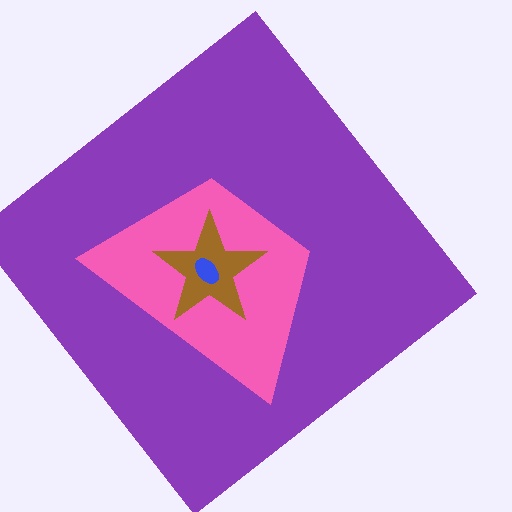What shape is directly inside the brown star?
The blue ellipse.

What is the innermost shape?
The blue ellipse.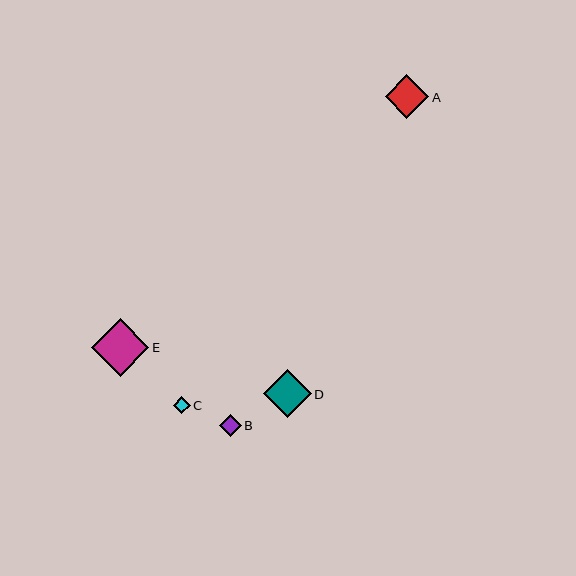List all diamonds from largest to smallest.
From largest to smallest: E, D, A, B, C.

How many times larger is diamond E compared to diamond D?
Diamond E is approximately 1.2 times the size of diamond D.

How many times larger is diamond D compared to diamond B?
Diamond D is approximately 2.2 times the size of diamond B.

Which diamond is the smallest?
Diamond C is the smallest with a size of approximately 17 pixels.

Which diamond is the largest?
Diamond E is the largest with a size of approximately 57 pixels.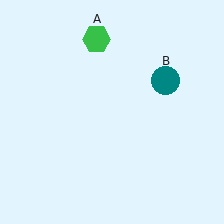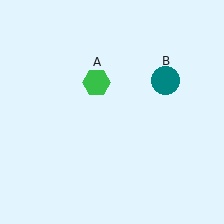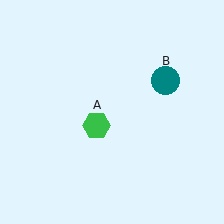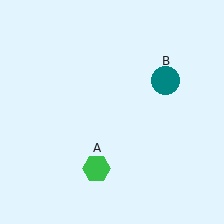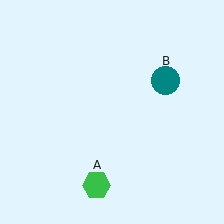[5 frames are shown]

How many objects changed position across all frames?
1 object changed position: green hexagon (object A).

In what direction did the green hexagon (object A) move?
The green hexagon (object A) moved down.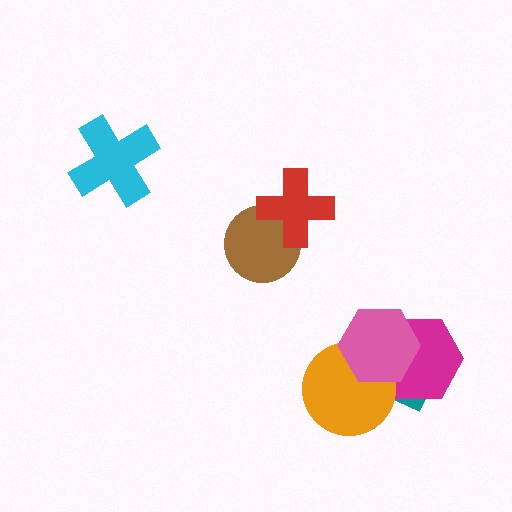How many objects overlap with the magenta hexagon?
3 objects overlap with the magenta hexagon.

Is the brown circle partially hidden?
Yes, it is partially covered by another shape.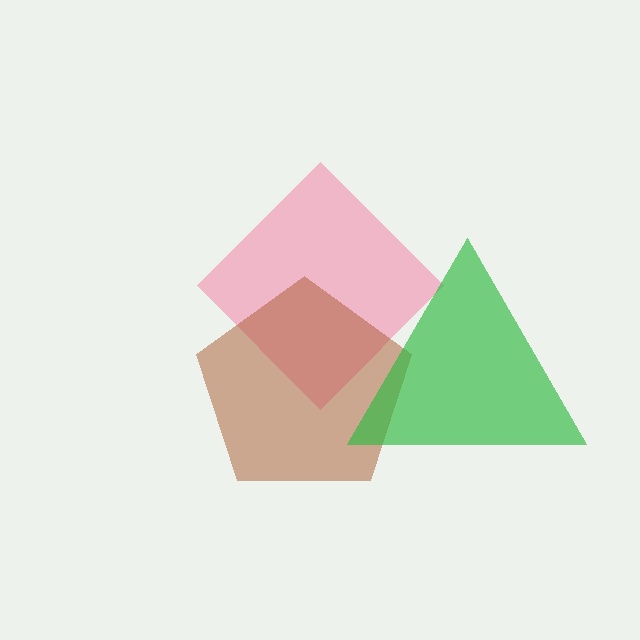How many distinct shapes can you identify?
There are 3 distinct shapes: a pink diamond, a brown pentagon, a green triangle.